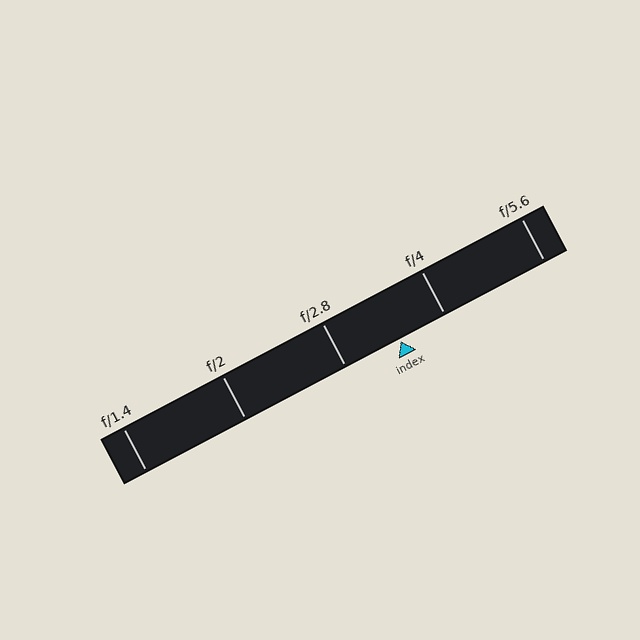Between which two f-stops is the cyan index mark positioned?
The index mark is between f/2.8 and f/4.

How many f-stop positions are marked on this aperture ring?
There are 5 f-stop positions marked.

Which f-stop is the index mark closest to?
The index mark is closest to f/4.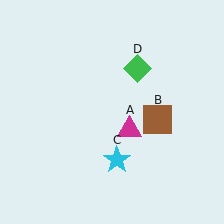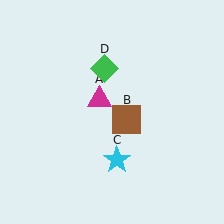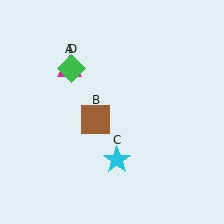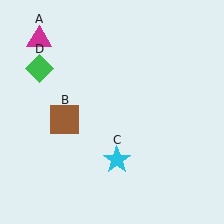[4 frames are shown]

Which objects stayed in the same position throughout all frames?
Cyan star (object C) remained stationary.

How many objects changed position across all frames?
3 objects changed position: magenta triangle (object A), brown square (object B), green diamond (object D).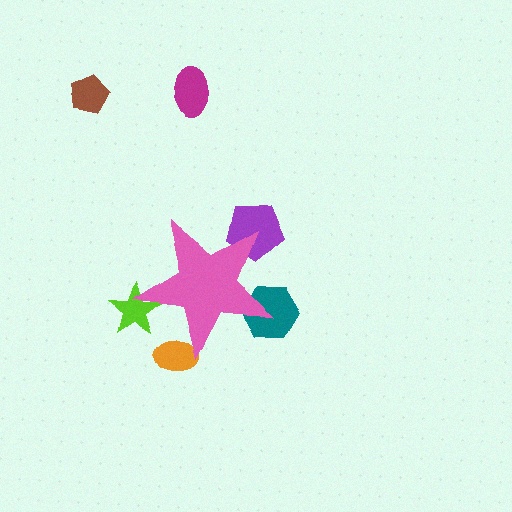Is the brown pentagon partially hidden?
No, the brown pentagon is fully visible.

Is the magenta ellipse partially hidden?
No, the magenta ellipse is fully visible.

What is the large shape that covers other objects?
A pink star.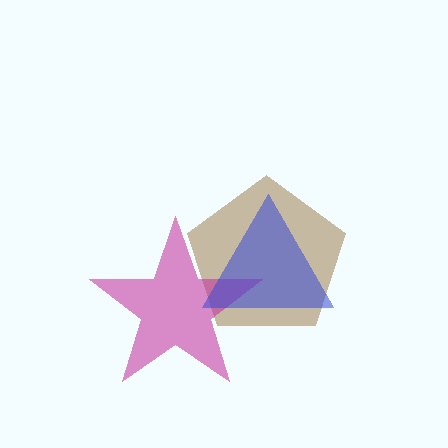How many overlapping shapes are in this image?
There are 3 overlapping shapes in the image.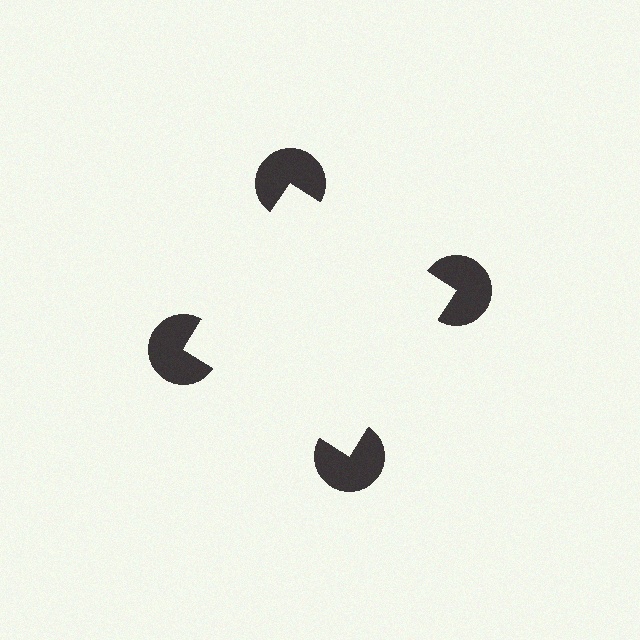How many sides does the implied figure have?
4 sides.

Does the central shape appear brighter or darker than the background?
It typically appears slightly brighter than the background, even though no actual brightness change is drawn.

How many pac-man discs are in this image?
There are 4 — one at each vertex of the illusory square.